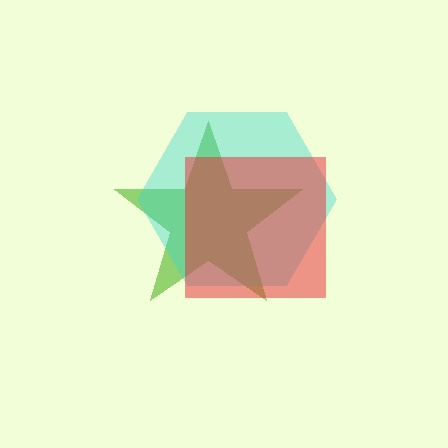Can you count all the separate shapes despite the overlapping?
Yes, there are 3 separate shapes.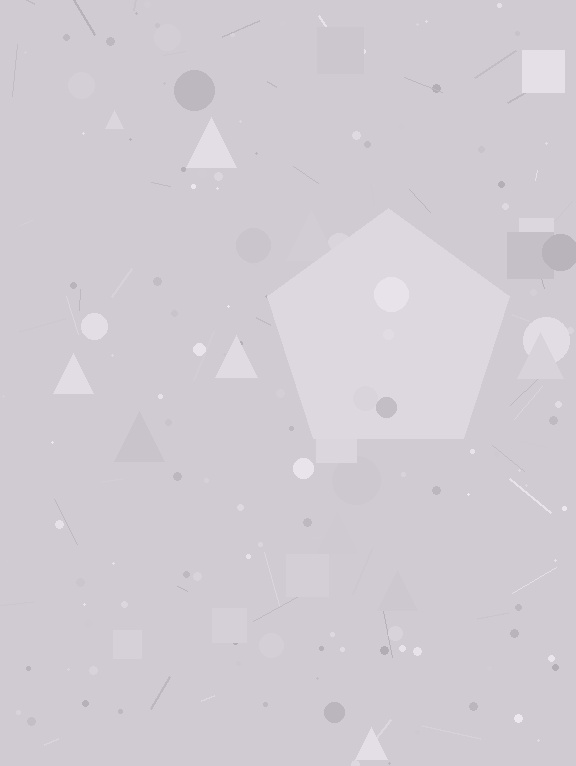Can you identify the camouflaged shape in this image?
The camouflaged shape is a pentagon.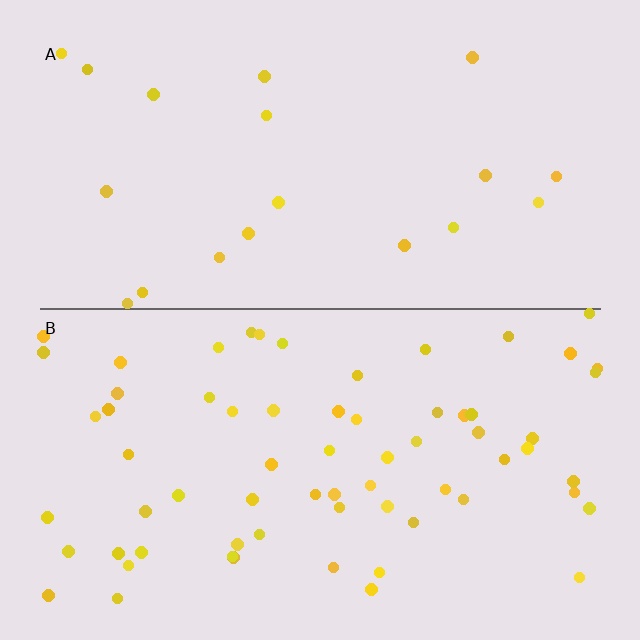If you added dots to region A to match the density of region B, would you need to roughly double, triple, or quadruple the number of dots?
Approximately triple.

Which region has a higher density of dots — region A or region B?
B (the bottom).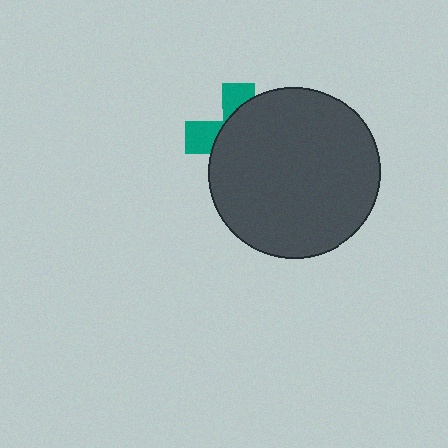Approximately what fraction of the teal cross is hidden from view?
Roughly 70% of the teal cross is hidden behind the dark gray circle.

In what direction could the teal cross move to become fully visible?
The teal cross could move left. That would shift it out from behind the dark gray circle entirely.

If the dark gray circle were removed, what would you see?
You would see the complete teal cross.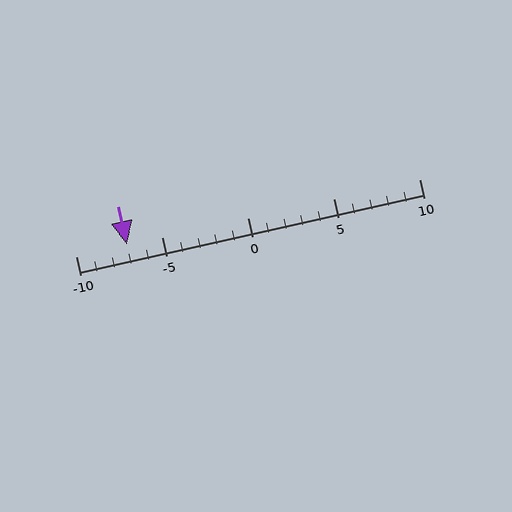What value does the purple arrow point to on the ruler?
The purple arrow points to approximately -7.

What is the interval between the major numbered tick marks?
The major tick marks are spaced 5 units apart.